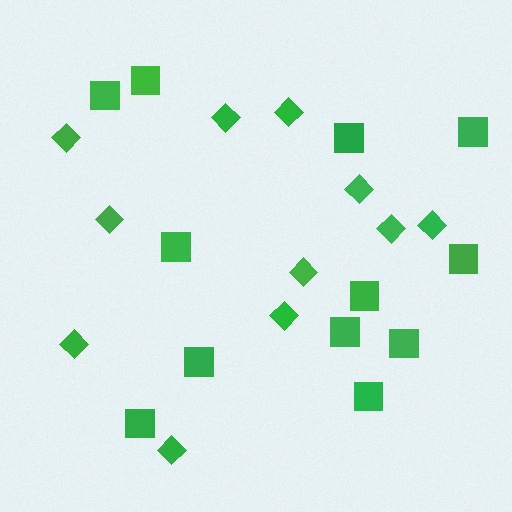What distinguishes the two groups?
There are 2 groups: one group of squares (12) and one group of diamonds (11).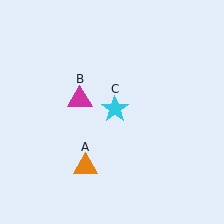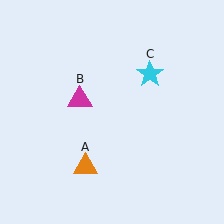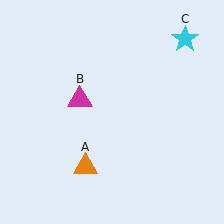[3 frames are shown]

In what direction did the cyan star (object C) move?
The cyan star (object C) moved up and to the right.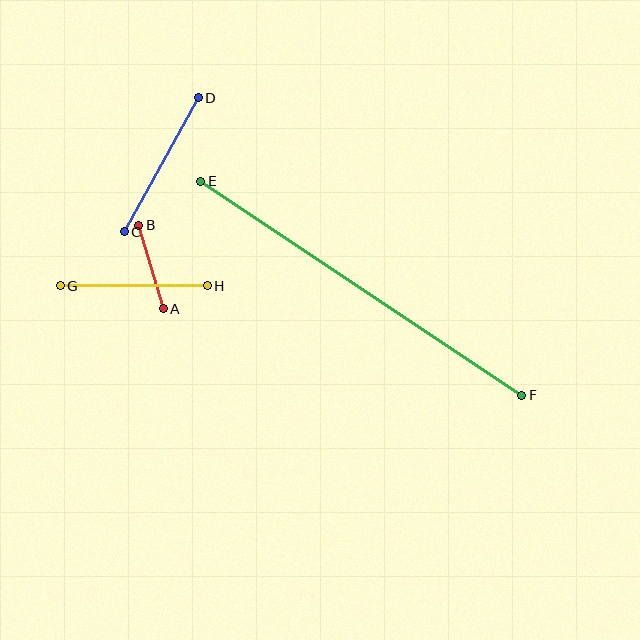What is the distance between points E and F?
The distance is approximately 386 pixels.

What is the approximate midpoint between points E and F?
The midpoint is at approximately (361, 288) pixels.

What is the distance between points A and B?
The distance is approximately 87 pixels.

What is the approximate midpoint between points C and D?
The midpoint is at approximately (161, 165) pixels.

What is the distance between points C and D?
The distance is approximately 153 pixels.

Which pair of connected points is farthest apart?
Points E and F are farthest apart.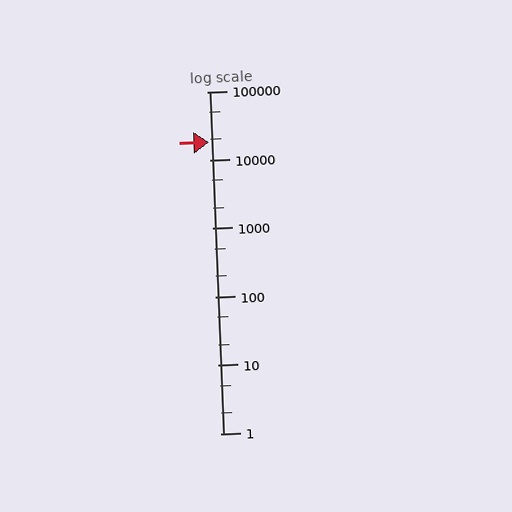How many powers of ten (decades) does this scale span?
The scale spans 5 decades, from 1 to 100000.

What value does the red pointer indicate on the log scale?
The pointer indicates approximately 18000.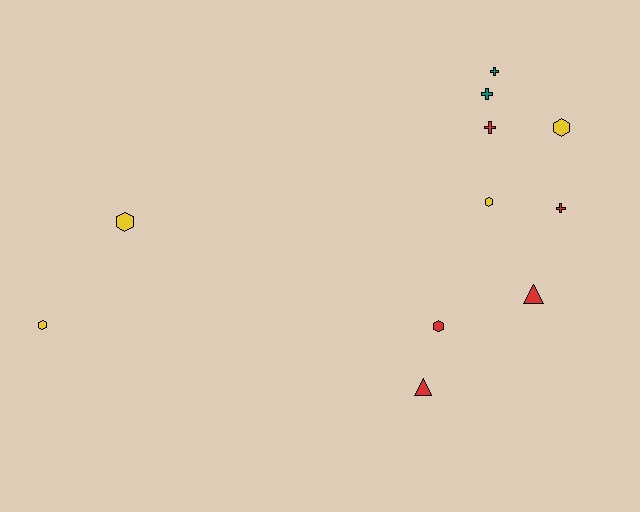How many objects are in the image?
There are 11 objects.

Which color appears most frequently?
Red, with 5 objects.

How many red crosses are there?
There are 2 red crosses.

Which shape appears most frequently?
Hexagon, with 5 objects.